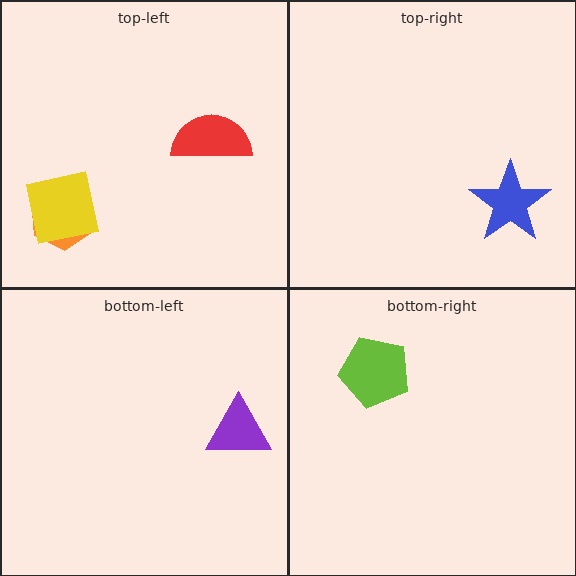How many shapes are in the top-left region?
3.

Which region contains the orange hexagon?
The top-left region.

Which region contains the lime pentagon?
The bottom-right region.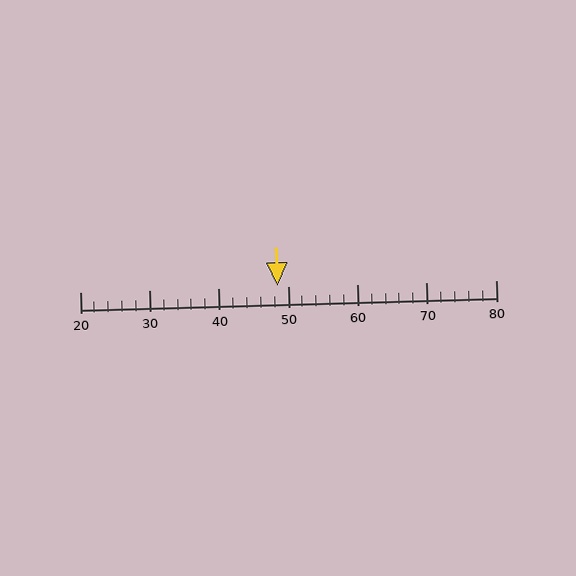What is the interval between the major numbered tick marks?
The major tick marks are spaced 10 units apart.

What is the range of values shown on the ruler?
The ruler shows values from 20 to 80.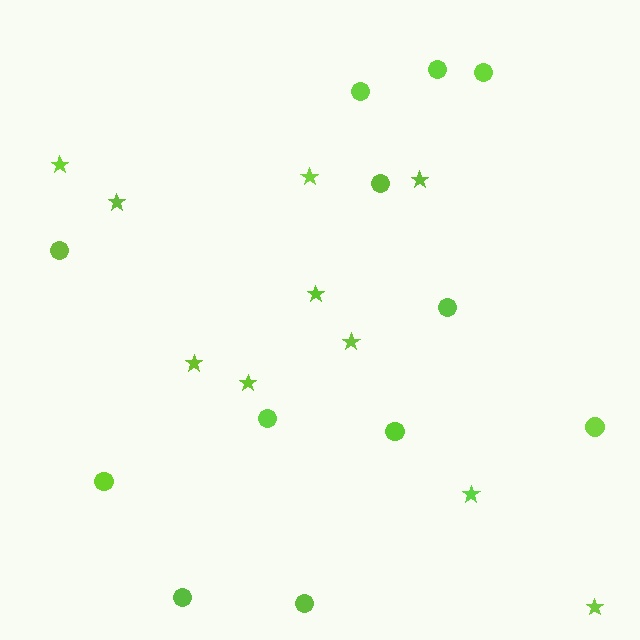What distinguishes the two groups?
There are 2 groups: one group of circles (12) and one group of stars (10).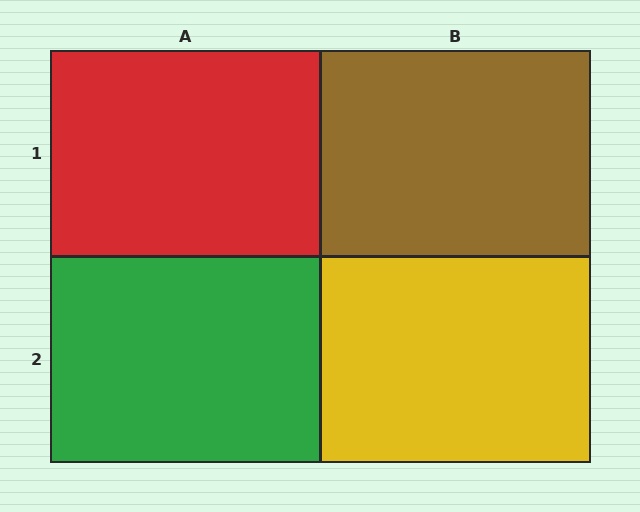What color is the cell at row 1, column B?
Brown.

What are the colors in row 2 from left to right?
Green, yellow.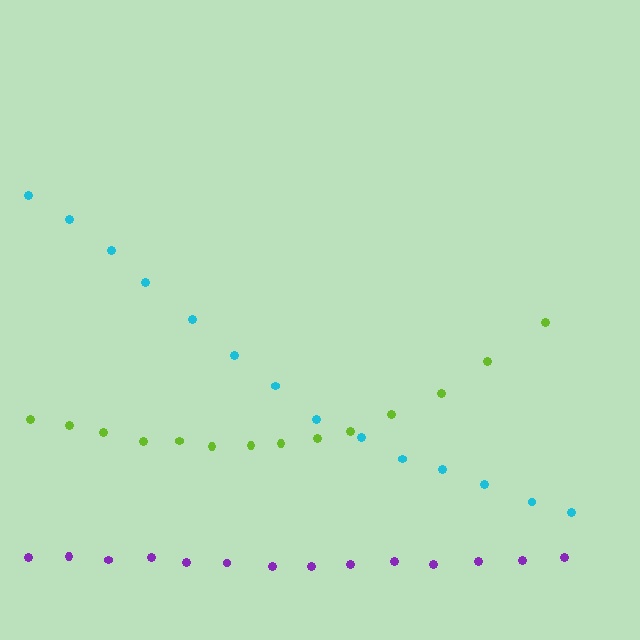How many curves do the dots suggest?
There are 3 distinct paths.